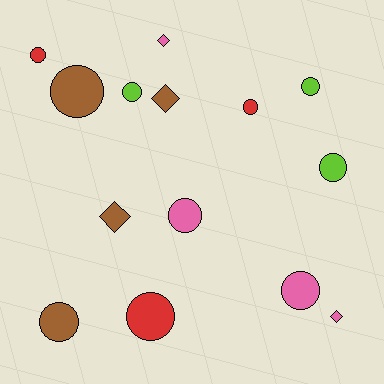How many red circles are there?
There are 3 red circles.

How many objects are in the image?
There are 14 objects.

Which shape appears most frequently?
Circle, with 10 objects.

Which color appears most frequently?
Pink, with 4 objects.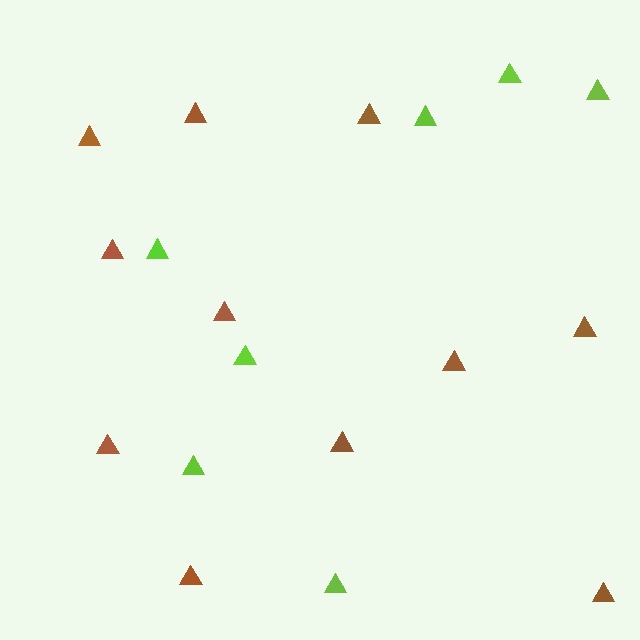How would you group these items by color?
There are 2 groups: one group of brown triangles (11) and one group of lime triangles (7).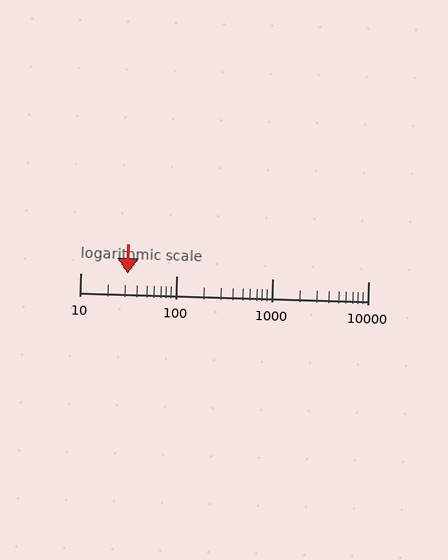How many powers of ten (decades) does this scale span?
The scale spans 3 decades, from 10 to 10000.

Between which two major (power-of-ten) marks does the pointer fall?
The pointer is between 10 and 100.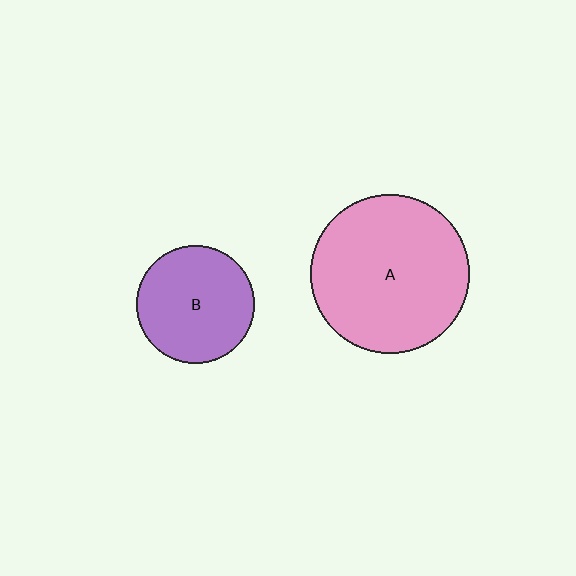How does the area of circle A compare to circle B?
Approximately 1.8 times.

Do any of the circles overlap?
No, none of the circles overlap.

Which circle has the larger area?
Circle A (pink).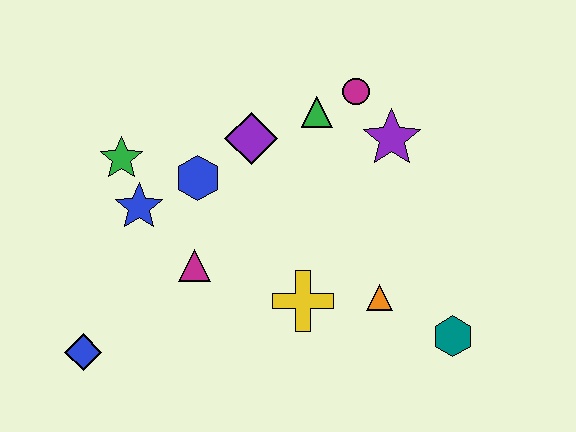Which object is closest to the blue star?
The green star is closest to the blue star.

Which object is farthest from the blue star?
The teal hexagon is farthest from the blue star.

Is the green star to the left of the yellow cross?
Yes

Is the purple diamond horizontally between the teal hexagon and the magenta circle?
No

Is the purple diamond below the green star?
No